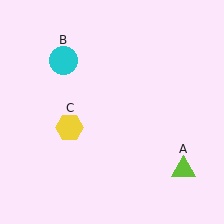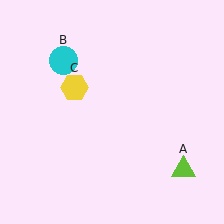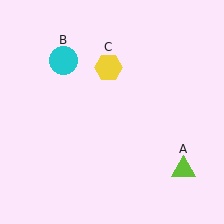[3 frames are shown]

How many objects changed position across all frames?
1 object changed position: yellow hexagon (object C).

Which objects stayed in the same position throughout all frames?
Lime triangle (object A) and cyan circle (object B) remained stationary.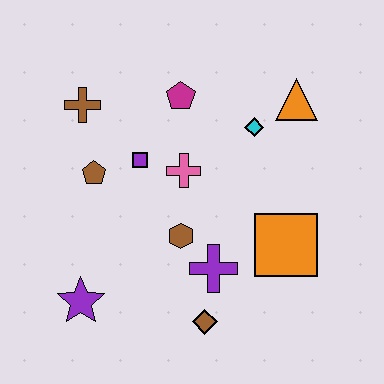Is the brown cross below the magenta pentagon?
Yes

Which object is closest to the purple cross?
The brown hexagon is closest to the purple cross.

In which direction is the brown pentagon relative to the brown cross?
The brown pentagon is below the brown cross.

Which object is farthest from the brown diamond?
The brown cross is farthest from the brown diamond.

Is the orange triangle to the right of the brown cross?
Yes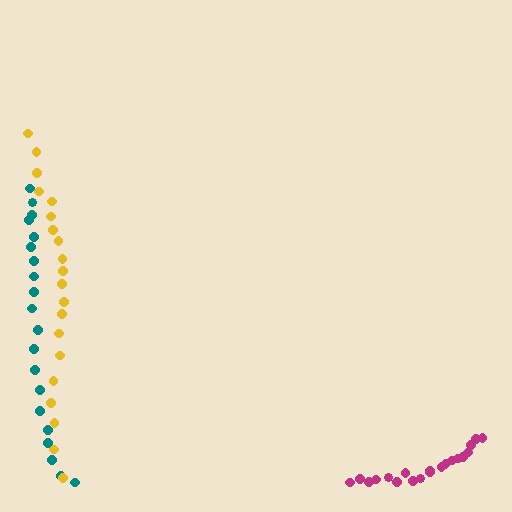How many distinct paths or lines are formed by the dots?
There are 3 distinct paths.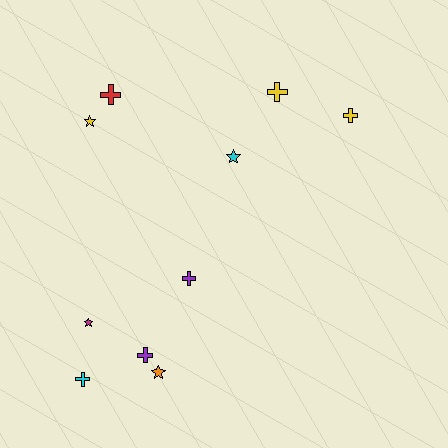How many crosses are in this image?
There are 6 crosses.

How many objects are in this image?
There are 10 objects.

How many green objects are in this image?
There are no green objects.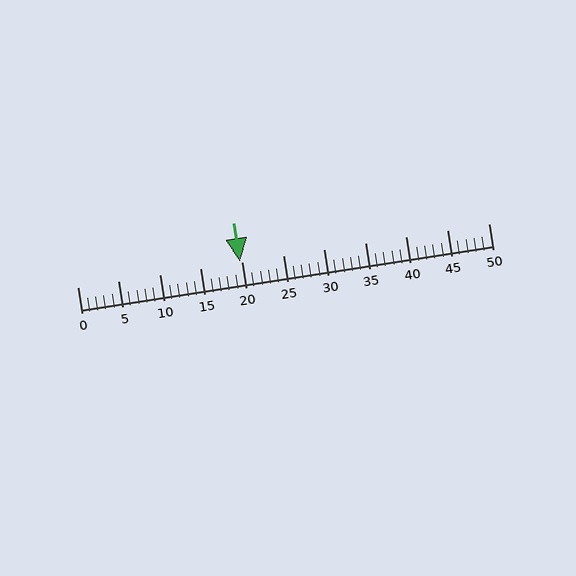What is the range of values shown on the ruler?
The ruler shows values from 0 to 50.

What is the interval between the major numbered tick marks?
The major tick marks are spaced 5 units apart.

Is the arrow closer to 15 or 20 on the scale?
The arrow is closer to 20.